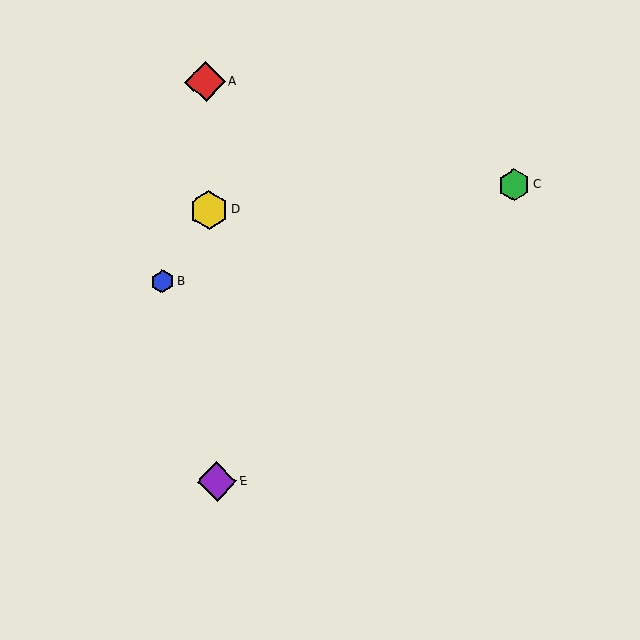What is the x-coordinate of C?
Object C is at x≈514.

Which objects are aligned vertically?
Objects A, D, E are aligned vertically.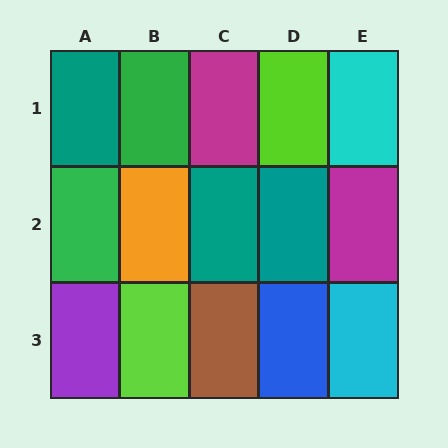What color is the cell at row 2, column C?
Teal.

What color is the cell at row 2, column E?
Magenta.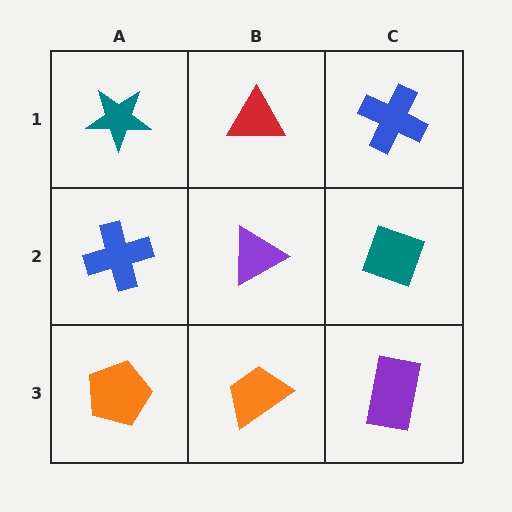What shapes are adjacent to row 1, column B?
A purple triangle (row 2, column B), a teal star (row 1, column A), a blue cross (row 1, column C).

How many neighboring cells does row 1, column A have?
2.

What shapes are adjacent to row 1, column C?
A teal diamond (row 2, column C), a red triangle (row 1, column B).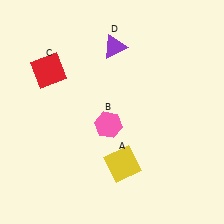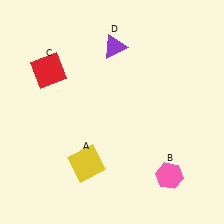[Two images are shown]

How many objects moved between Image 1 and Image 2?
2 objects moved between the two images.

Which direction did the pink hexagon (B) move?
The pink hexagon (B) moved right.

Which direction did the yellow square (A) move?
The yellow square (A) moved left.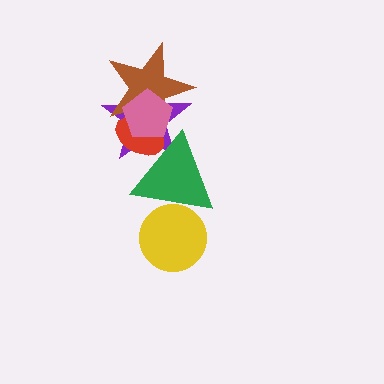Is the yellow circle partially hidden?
No, no other shape covers it.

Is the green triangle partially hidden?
Yes, it is partially covered by another shape.